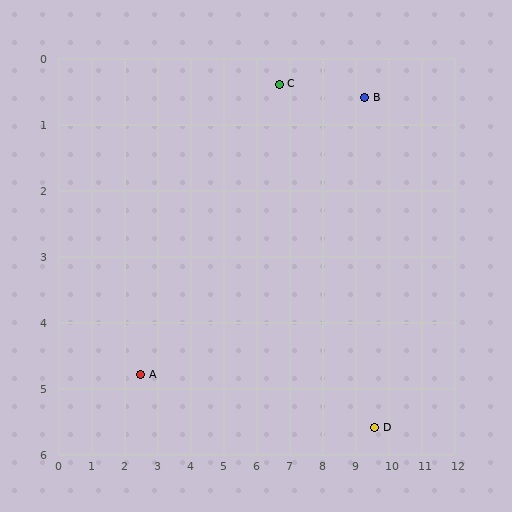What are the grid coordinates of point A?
Point A is at approximately (2.5, 4.8).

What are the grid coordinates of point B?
Point B is at approximately (9.3, 0.6).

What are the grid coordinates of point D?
Point D is at approximately (9.6, 5.6).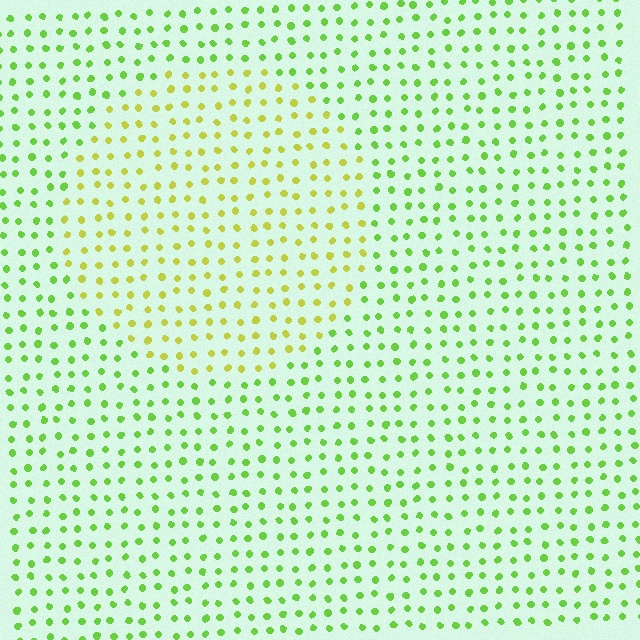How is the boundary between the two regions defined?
The boundary is defined purely by a slight shift in hue (about 36 degrees). Spacing, size, and orientation are identical on both sides.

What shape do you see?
I see a circle.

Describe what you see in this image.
The image is filled with small lime elements in a uniform arrangement. A circle-shaped region is visible where the elements are tinted to a slightly different hue, forming a subtle color boundary.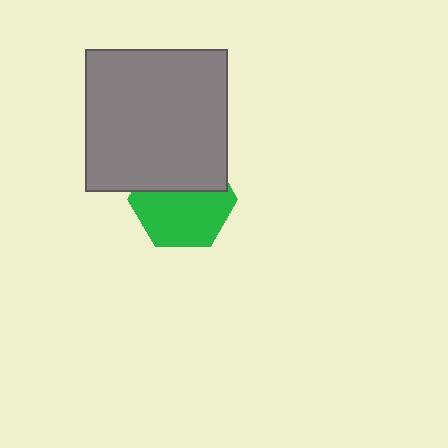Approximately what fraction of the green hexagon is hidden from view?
Roughly 39% of the green hexagon is hidden behind the gray square.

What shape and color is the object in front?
The object in front is a gray square.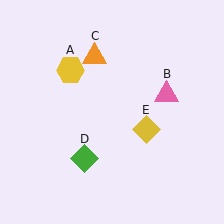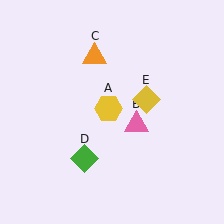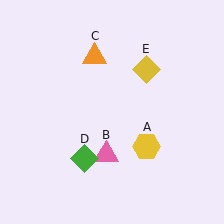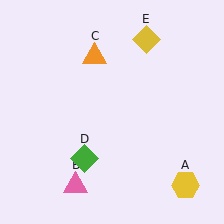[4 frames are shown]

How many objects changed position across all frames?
3 objects changed position: yellow hexagon (object A), pink triangle (object B), yellow diamond (object E).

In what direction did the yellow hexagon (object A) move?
The yellow hexagon (object A) moved down and to the right.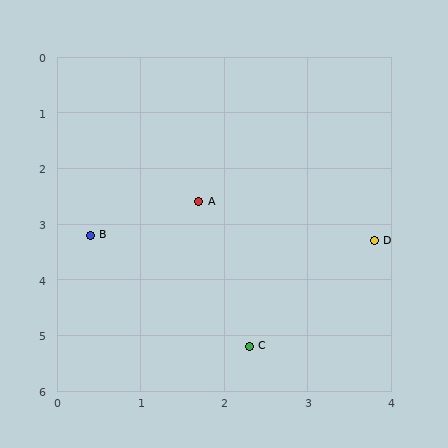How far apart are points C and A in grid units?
Points C and A are about 2.7 grid units apart.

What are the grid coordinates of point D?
Point D is at approximately (3.8, 3.3).